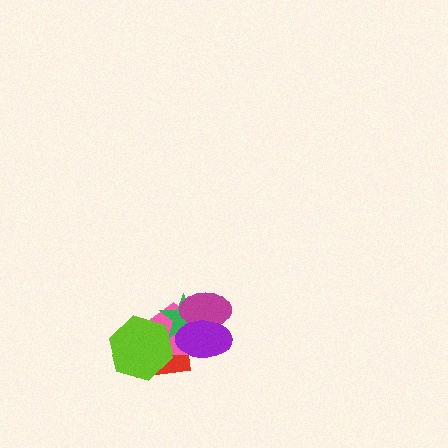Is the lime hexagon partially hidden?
No, no other shape covers it.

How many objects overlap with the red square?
4 objects overlap with the red square.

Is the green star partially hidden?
Yes, it is partially covered by another shape.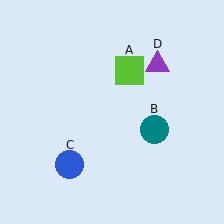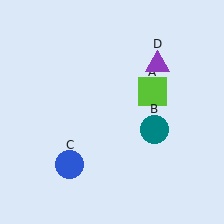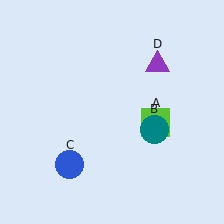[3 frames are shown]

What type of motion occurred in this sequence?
The lime square (object A) rotated clockwise around the center of the scene.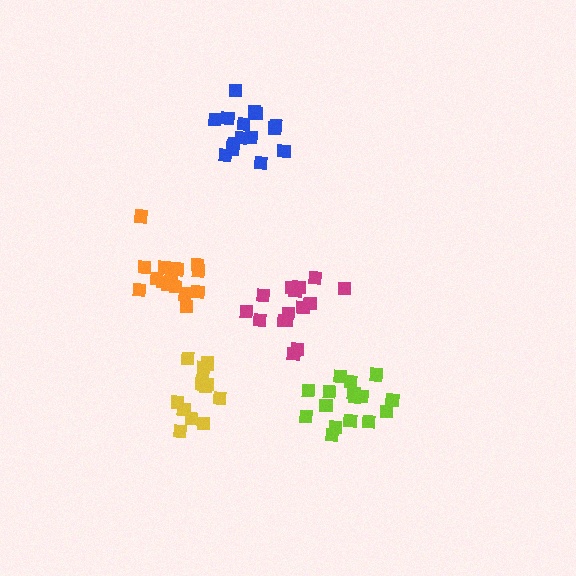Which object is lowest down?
The lime cluster is bottommost.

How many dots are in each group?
Group 1: 17 dots, Group 2: 14 dots, Group 3: 16 dots, Group 4: 16 dots, Group 5: 17 dots (80 total).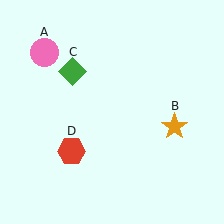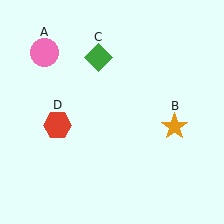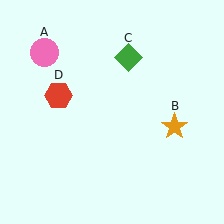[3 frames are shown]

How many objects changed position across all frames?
2 objects changed position: green diamond (object C), red hexagon (object D).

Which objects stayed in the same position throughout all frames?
Pink circle (object A) and orange star (object B) remained stationary.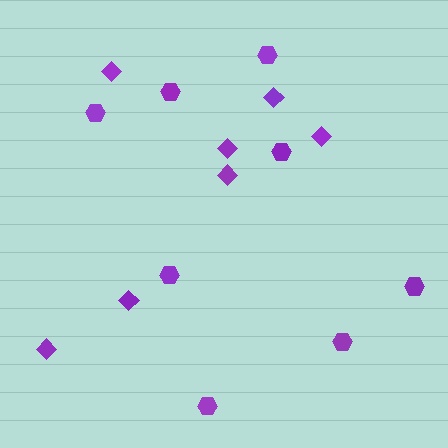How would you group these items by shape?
There are 2 groups: one group of hexagons (8) and one group of diamonds (7).